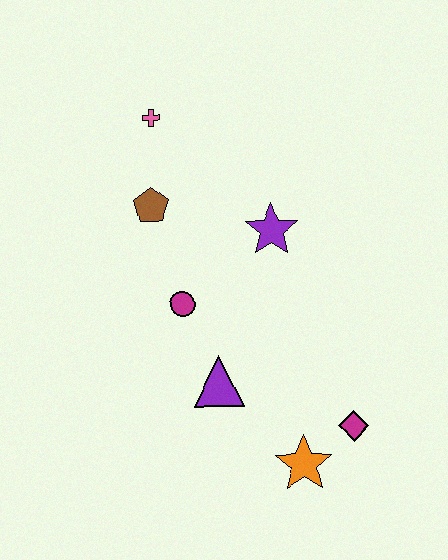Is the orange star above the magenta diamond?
No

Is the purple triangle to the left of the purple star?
Yes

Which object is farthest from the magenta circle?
The magenta diamond is farthest from the magenta circle.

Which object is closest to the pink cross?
The brown pentagon is closest to the pink cross.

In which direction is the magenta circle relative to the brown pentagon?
The magenta circle is below the brown pentagon.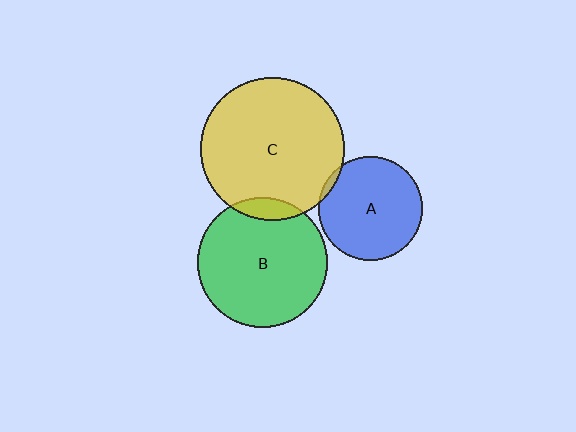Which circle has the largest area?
Circle C (yellow).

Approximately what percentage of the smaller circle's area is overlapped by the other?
Approximately 5%.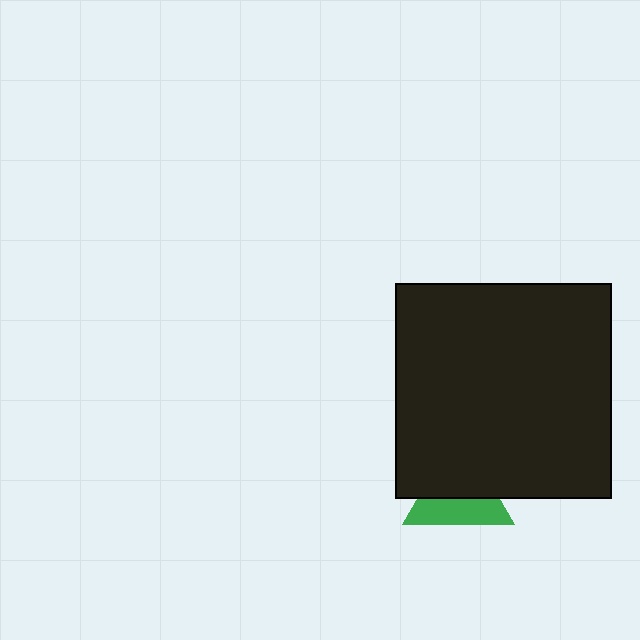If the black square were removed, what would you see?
You would see the complete green triangle.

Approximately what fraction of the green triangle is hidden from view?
Roughly 54% of the green triangle is hidden behind the black square.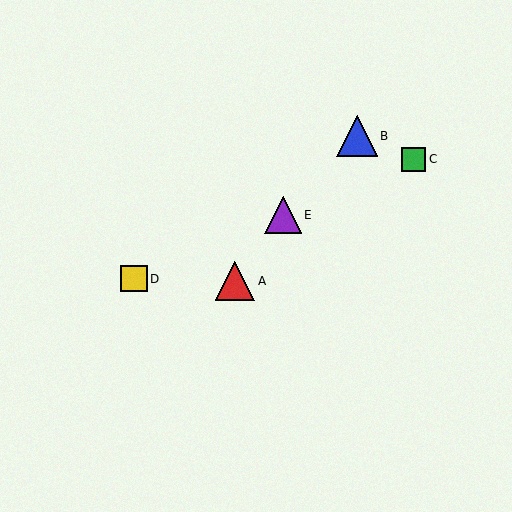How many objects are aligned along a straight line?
3 objects (C, D, E) are aligned along a straight line.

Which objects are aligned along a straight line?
Objects C, D, E are aligned along a straight line.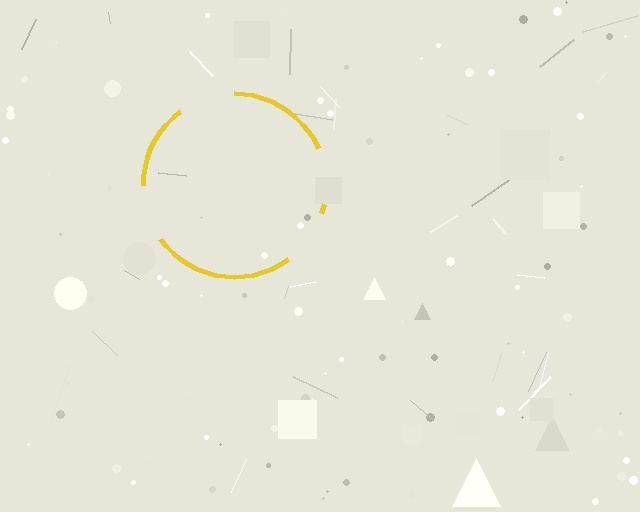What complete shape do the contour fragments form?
The contour fragments form a circle.